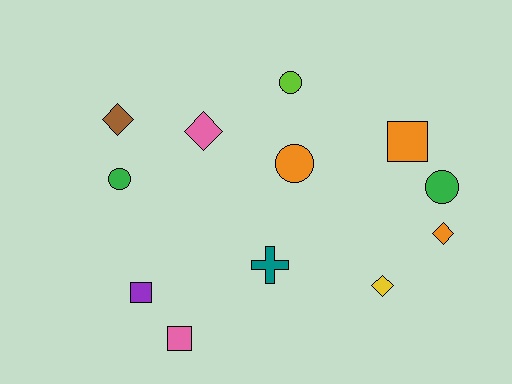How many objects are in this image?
There are 12 objects.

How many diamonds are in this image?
There are 4 diamonds.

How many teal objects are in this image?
There is 1 teal object.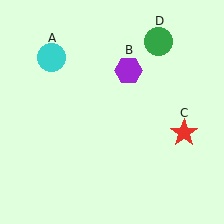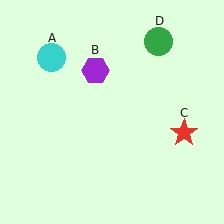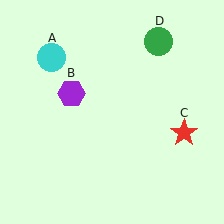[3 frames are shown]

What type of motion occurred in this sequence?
The purple hexagon (object B) rotated counterclockwise around the center of the scene.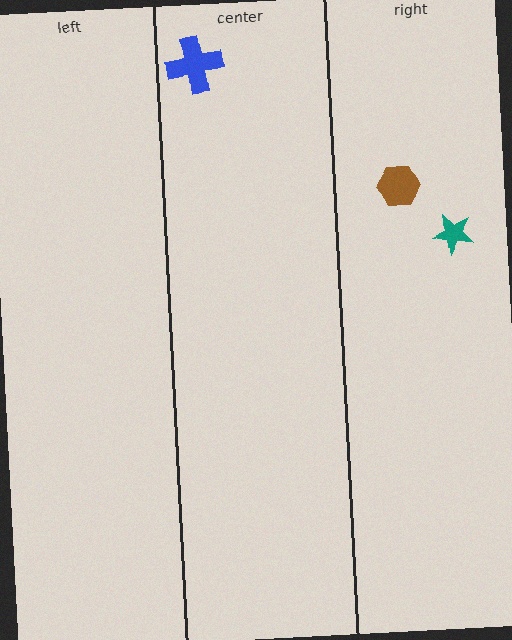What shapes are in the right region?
The teal star, the brown hexagon.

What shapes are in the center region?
The blue cross.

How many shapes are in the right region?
2.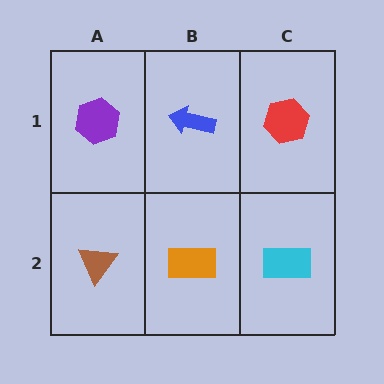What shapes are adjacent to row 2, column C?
A red hexagon (row 1, column C), an orange rectangle (row 2, column B).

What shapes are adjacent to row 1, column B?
An orange rectangle (row 2, column B), a purple hexagon (row 1, column A), a red hexagon (row 1, column C).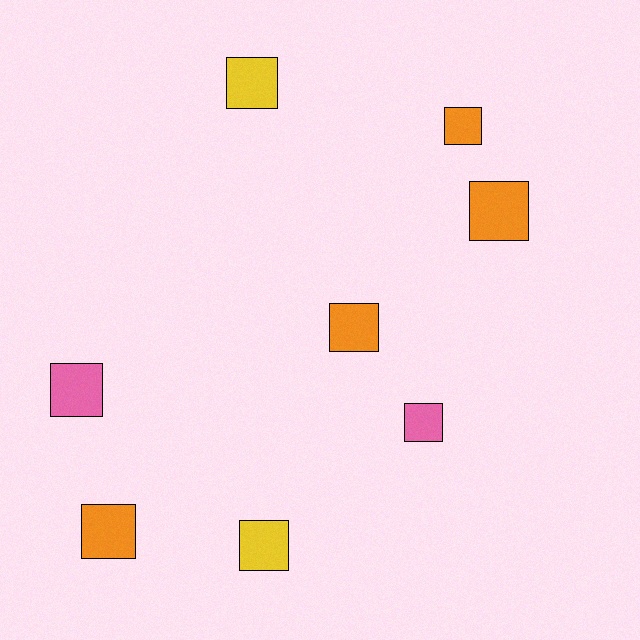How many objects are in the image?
There are 8 objects.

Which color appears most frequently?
Orange, with 4 objects.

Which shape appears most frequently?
Square, with 8 objects.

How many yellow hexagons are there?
There are no yellow hexagons.